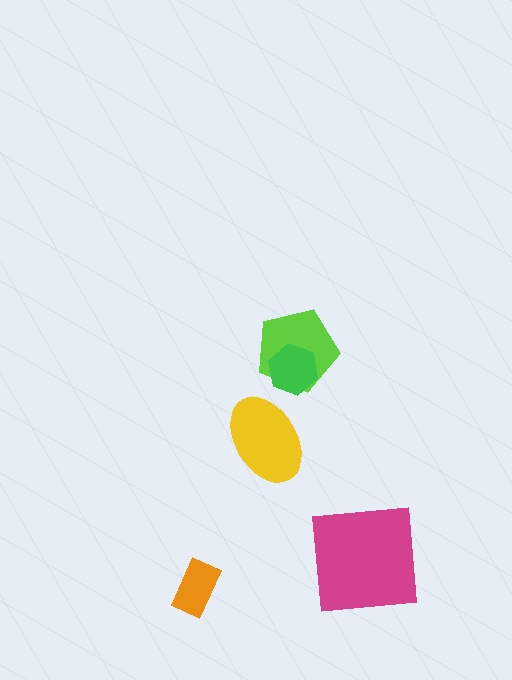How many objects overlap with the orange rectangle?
0 objects overlap with the orange rectangle.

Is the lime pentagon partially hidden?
Yes, it is partially covered by another shape.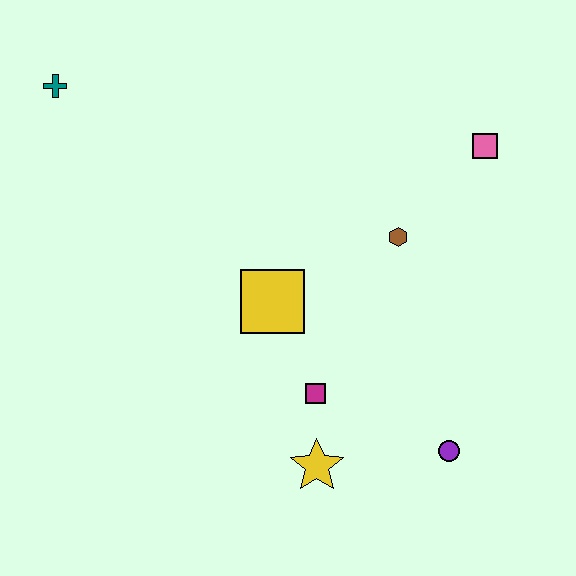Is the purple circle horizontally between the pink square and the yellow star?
Yes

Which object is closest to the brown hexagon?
The pink square is closest to the brown hexagon.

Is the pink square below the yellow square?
No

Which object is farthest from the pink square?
The teal cross is farthest from the pink square.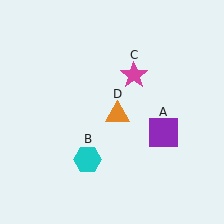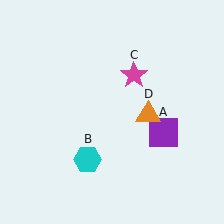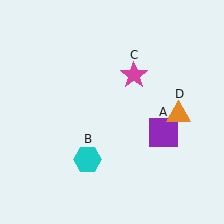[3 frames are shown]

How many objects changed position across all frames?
1 object changed position: orange triangle (object D).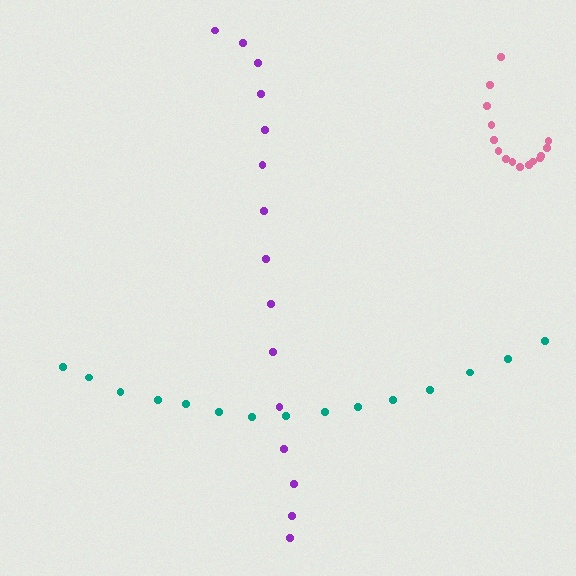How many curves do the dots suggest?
There are 3 distinct paths.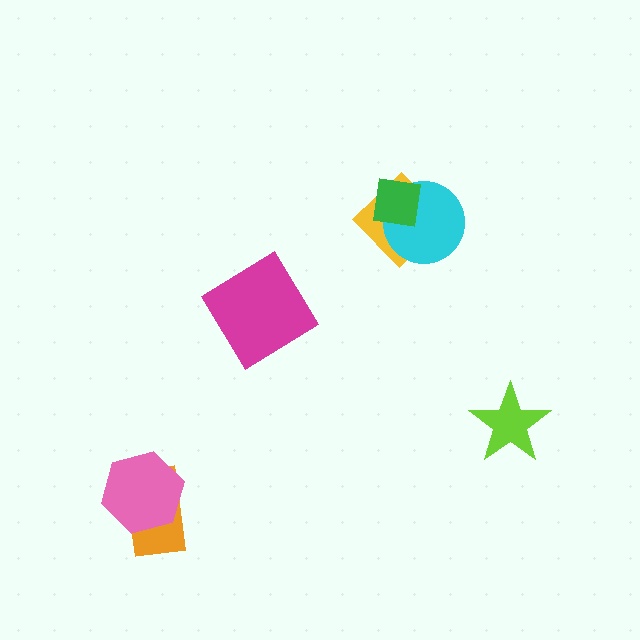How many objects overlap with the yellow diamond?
2 objects overlap with the yellow diamond.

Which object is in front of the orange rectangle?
The pink hexagon is in front of the orange rectangle.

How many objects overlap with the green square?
2 objects overlap with the green square.